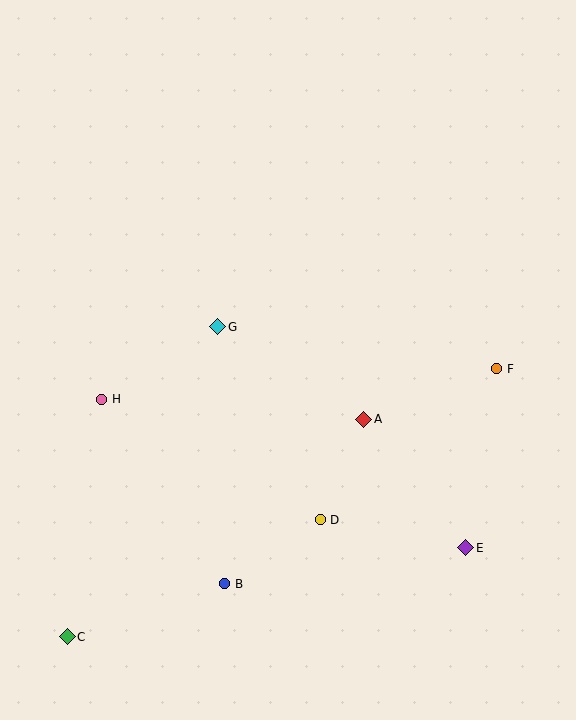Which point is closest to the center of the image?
Point G at (218, 327) is closest to the center.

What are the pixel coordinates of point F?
Point F is at (497, 369).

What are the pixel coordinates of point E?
Point E is at (466, 548).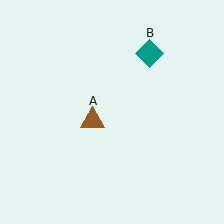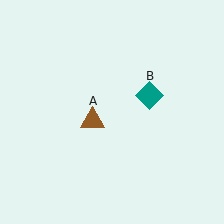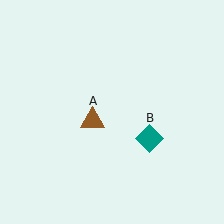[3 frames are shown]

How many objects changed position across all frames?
1 object changed position: teal diamond (object B).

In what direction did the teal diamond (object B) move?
The teal diamond (object B) moved down.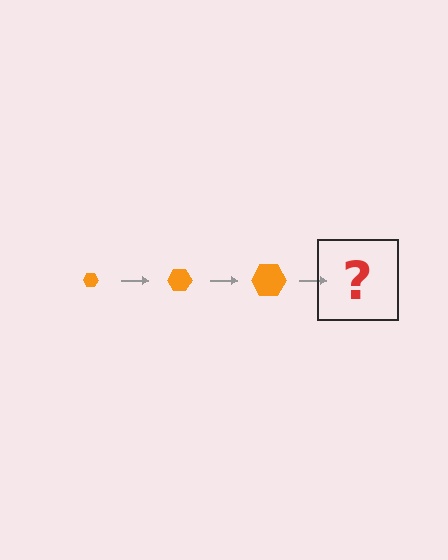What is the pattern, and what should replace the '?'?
The pattern is that the hexagon gets progressively larger each step. The '?' should be an orange hexagon, larger than the previous one.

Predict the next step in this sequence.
The next step is an orange hexagon, larger than the previous one.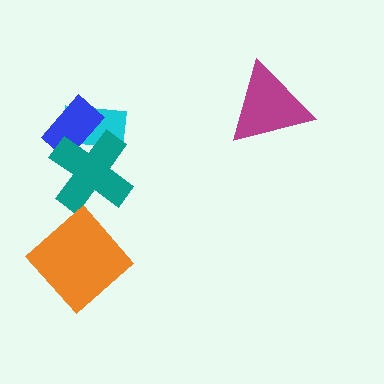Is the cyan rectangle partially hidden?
Yes, it is partially covered by another shape.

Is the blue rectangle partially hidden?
Yes, it is partially covered by another shape.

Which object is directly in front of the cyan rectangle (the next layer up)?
The blue rectangle is directly in front of the cyan rectangle.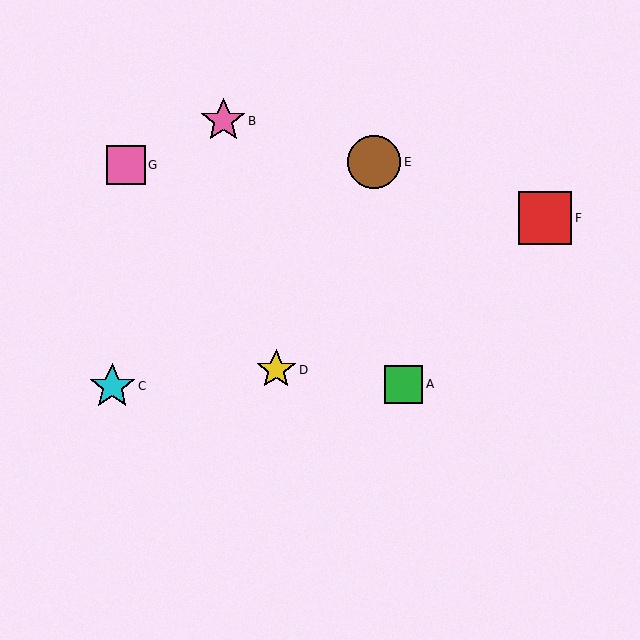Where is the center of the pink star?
The center of the pink star is at (223, 121).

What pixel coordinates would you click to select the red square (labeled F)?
Click at (545, 218) to select the red square F.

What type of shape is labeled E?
Shape E is a brown circle.